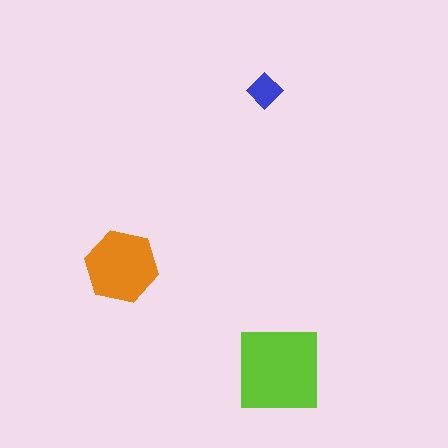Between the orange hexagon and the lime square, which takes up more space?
The lime square.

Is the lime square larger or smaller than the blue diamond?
Larger.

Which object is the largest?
The lime square.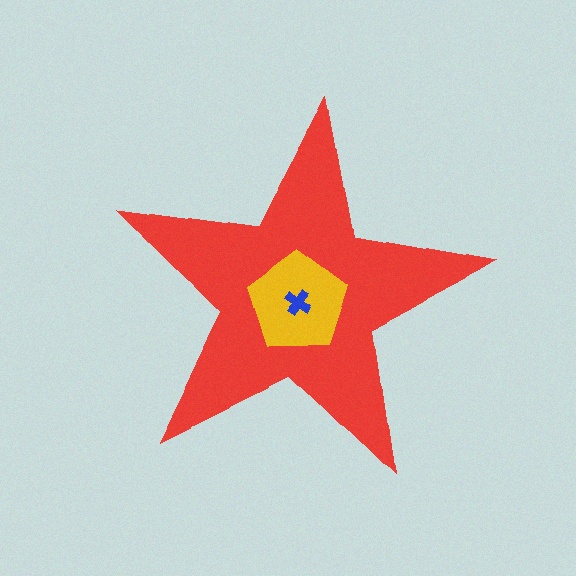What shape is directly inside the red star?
The yellow pentagon.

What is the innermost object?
The blue cross.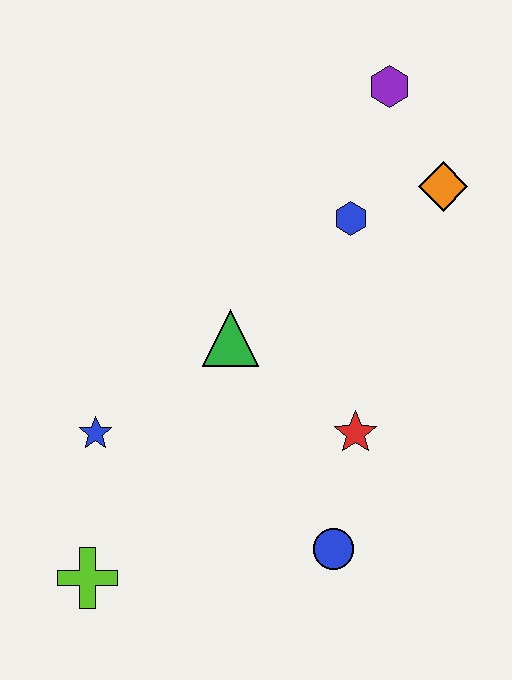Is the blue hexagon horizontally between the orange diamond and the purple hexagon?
No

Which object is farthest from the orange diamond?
The lime cross is farthest from the orange diamond.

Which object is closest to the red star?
The blue circle is closest to the red star.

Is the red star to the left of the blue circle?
No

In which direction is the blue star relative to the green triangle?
The blue star is to the left of the green triangle.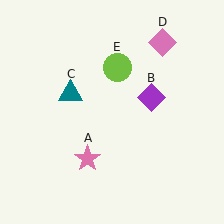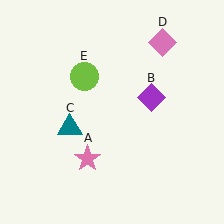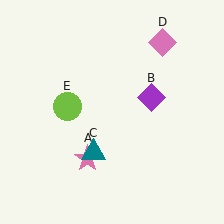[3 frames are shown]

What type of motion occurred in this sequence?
The teal triangle (object C), lime circle (object E) rotated counterclockwise around the center of the scene.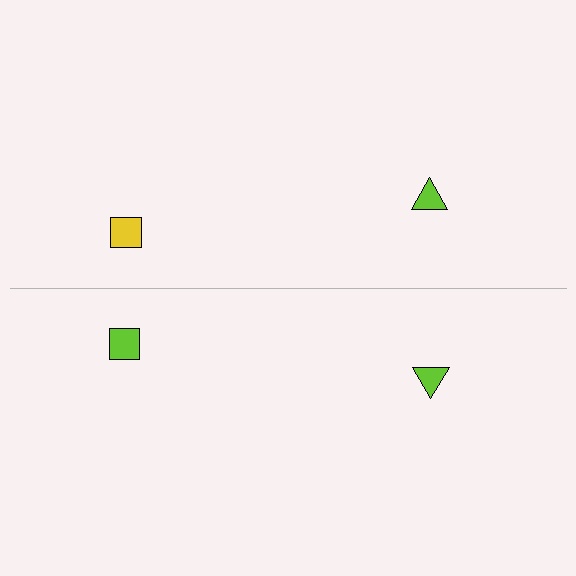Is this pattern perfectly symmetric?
No, the pattern is not perfectly symmetric. The lime square on the bottom side breaks the symmetry — its mirror counterpart is yellow.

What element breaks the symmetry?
The lime square on the bottom side breaks the symmetry — its mirror counterpart is yellow.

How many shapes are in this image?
There are 4 shapes in this image.